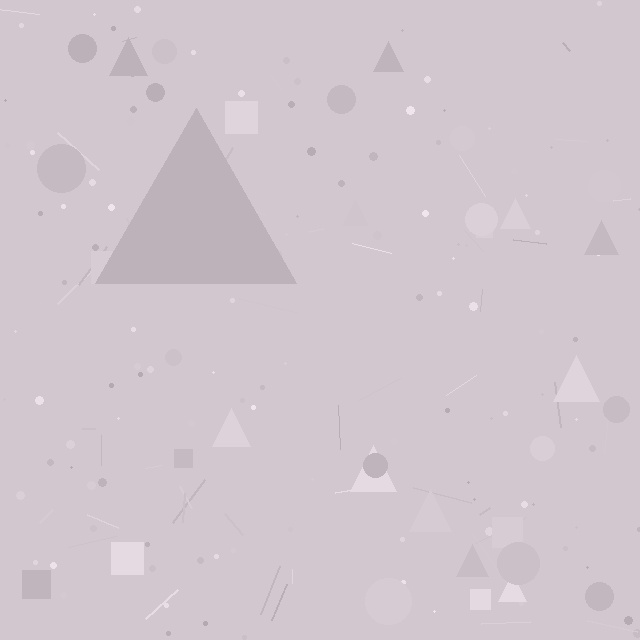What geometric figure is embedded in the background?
A triangle is embedded in the background.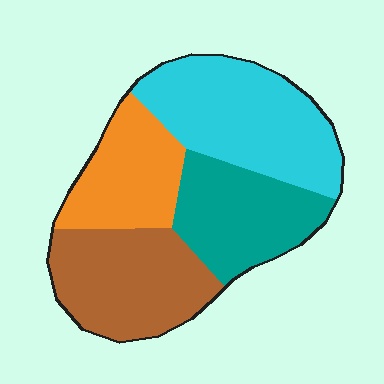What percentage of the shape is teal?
Teal covers roughly 20% of the shape.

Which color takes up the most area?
Cyan, at roughly 30%.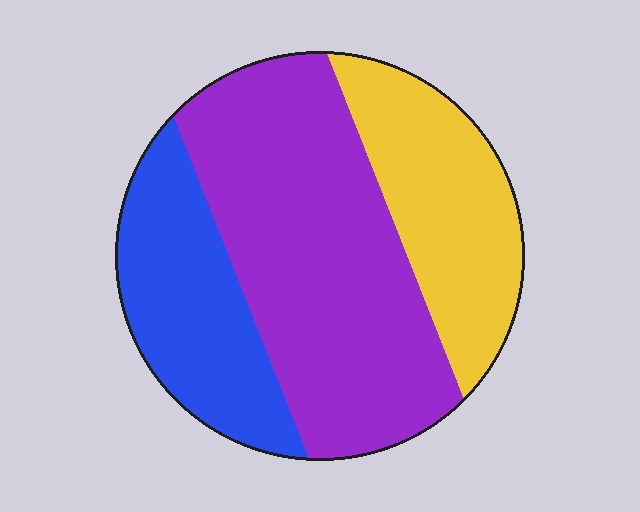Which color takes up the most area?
Purple, at roughly 50%.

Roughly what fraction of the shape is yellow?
Yellow covers around 25% of the shape.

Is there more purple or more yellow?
Purple.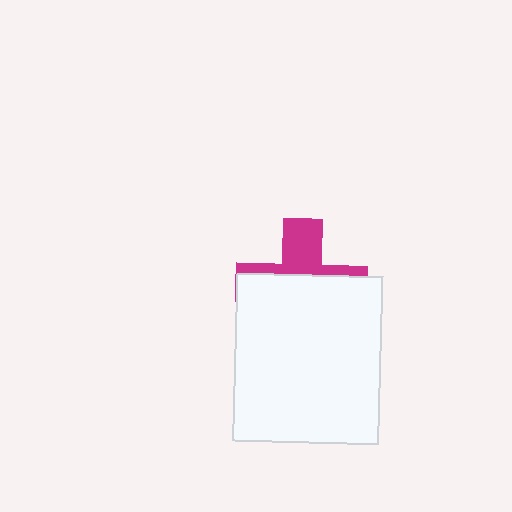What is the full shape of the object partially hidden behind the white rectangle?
The partially hidden object is a magenta cross.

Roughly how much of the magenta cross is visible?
A small part of it is visible (roughly 36%).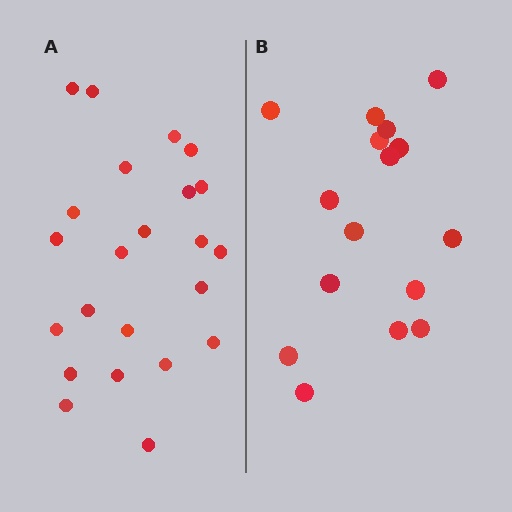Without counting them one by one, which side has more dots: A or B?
Region A (the left region) has more dots.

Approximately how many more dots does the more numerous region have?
Region A has roughly 8 or so more dots than region B.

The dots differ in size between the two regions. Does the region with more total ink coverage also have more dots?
No. Region B has more total ink coverage because its dots are larger, but region A actually contains more individual dots. Total area can be misleading — the number of items is what matters here.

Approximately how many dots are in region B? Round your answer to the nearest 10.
About 20 dots. (The exact count is 16, which rounds to 20.)